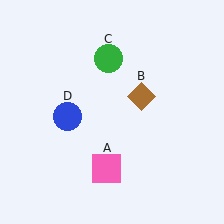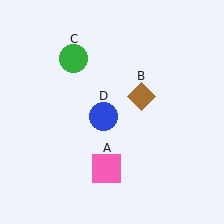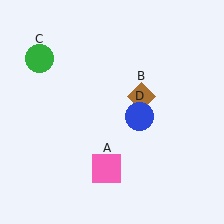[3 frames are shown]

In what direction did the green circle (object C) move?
The green circle (object C) moved left.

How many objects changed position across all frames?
2 objects changed position: green circle (object C), blue circle (object D).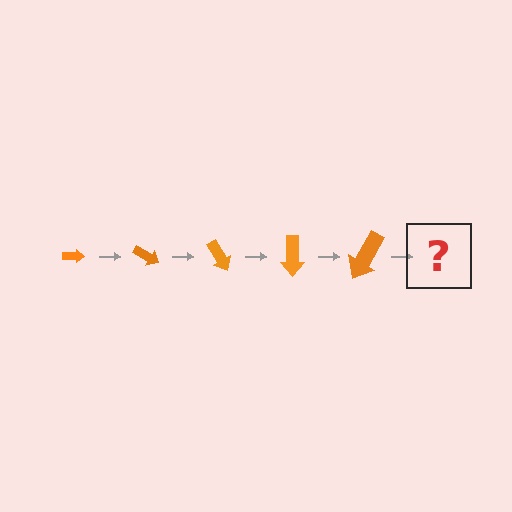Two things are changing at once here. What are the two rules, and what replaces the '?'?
The two rules are that the arrow grows larger each step and it rotates 30 degrees each step. The '?' should be an arrow, larger than the previous one and rotated 150 degrees from the start.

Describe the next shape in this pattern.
It should be an arrow, larger than the previous one and rotated 150 degrees from the start.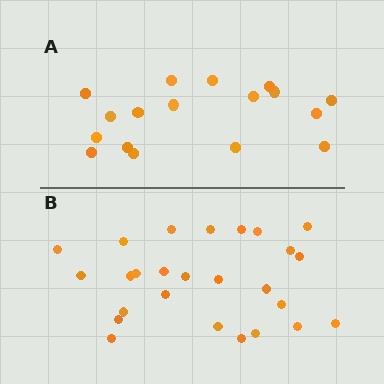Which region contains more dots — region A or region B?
Region B (the bottom region) has more dots.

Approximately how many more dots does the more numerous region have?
Region B has roughly 8 or so more dots than region A.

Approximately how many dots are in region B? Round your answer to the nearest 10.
About 30 dots. (The exact count is 26, which rounds to 30.)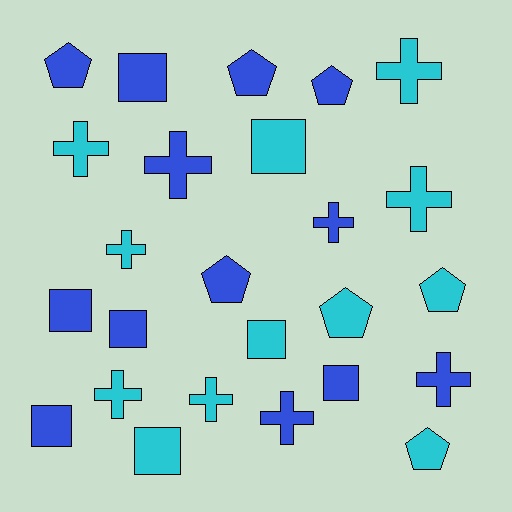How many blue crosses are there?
There are 4 blue crosses.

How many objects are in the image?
There are 25 objects.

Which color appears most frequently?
Blue, with 13 objects.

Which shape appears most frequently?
Cross, with 10 objects.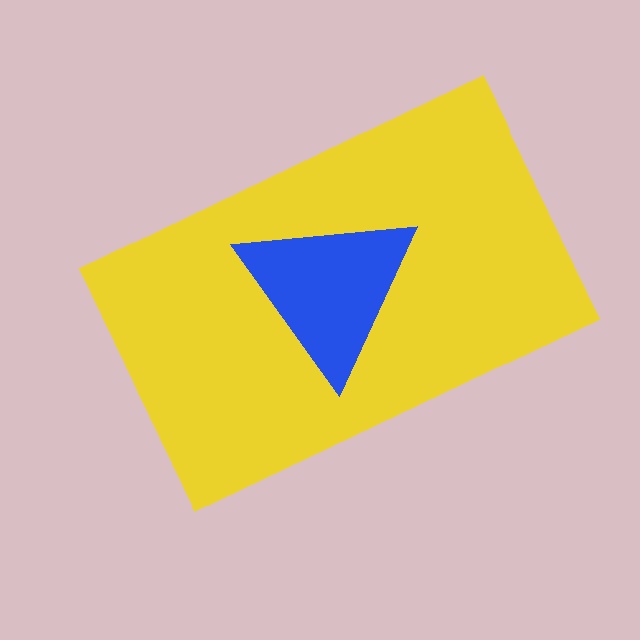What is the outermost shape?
The yellow rectangle.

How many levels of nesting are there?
2.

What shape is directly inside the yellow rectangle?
The blue triangle.